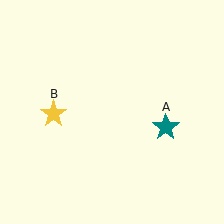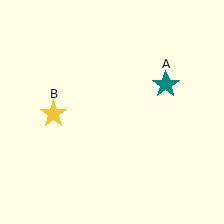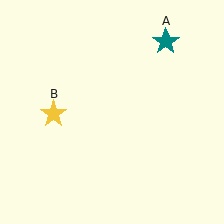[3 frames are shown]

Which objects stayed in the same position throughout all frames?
Yellow star (object B) remained stationary.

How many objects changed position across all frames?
1 object changed position: teal star (object A).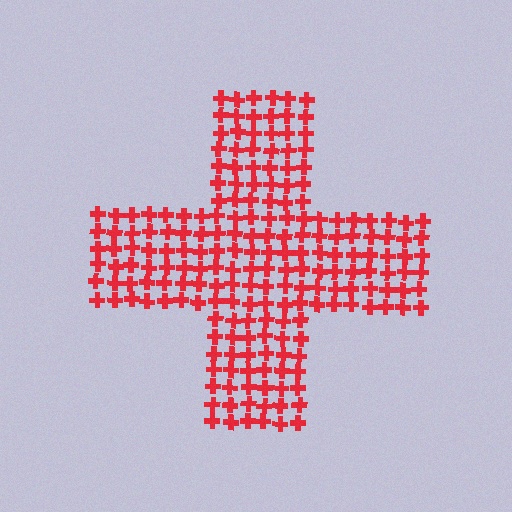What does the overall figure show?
The overall figure shows a cross.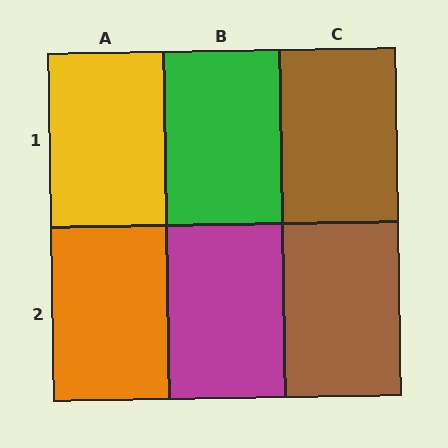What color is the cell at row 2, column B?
Magenta.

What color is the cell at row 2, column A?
Orange.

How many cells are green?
1 cell is green.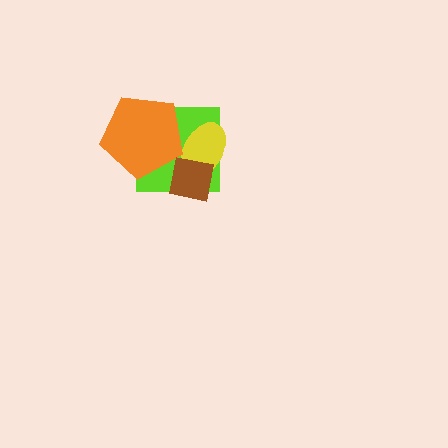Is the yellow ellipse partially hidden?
Yes, it is partially covered by another shape.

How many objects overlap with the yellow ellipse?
3 objects overlap with the yellow ellipse.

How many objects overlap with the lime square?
3 objects overlap with the lime square.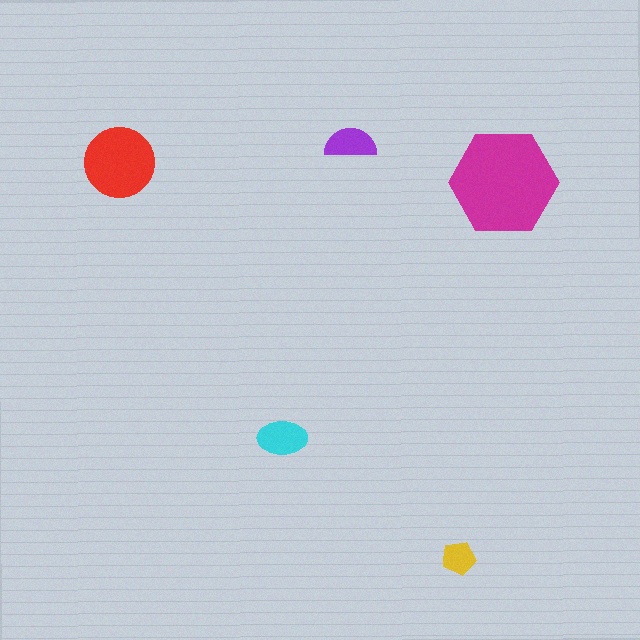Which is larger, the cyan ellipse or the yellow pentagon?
The cyan ellipse.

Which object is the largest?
The magenta hexagon.